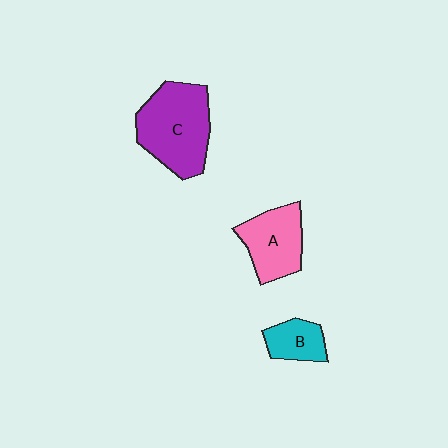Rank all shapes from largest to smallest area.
From largest to smallest: C (purple), A (pink), B (cyan).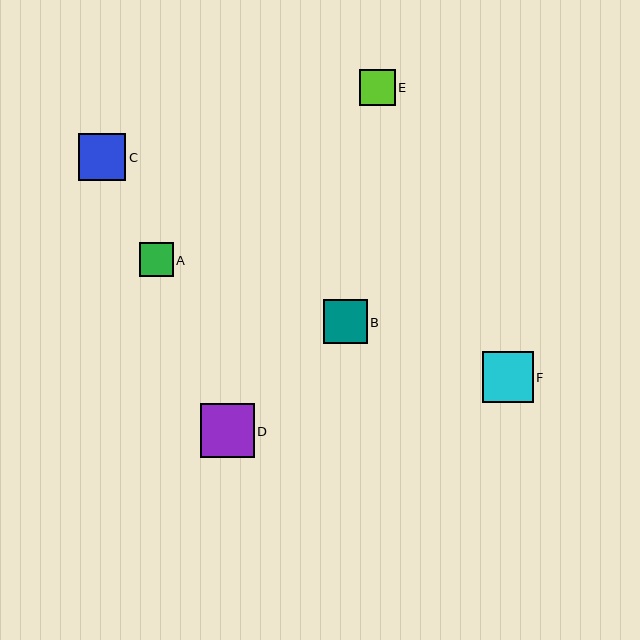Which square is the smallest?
Square A is the smallest with a size of approximately 33 pixels.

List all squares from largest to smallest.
From largest to smallest: D, F, C, B, E, A.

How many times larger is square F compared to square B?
Square F is approximately 1.2 times the size of square B.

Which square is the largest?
Square D is the largest with a size of approximately 54 pixels.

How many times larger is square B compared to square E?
Square B is approximately 1.2 times the size of square E.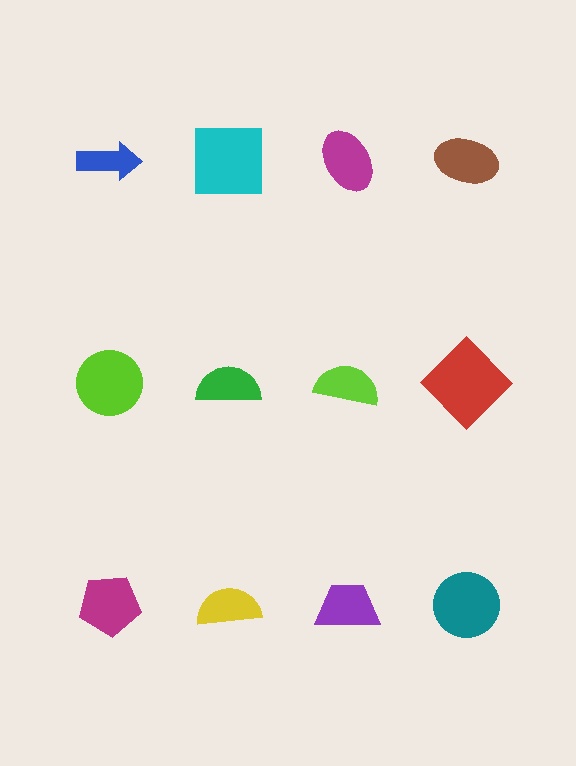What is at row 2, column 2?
A green semicircle.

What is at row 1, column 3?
A magenta ellipse.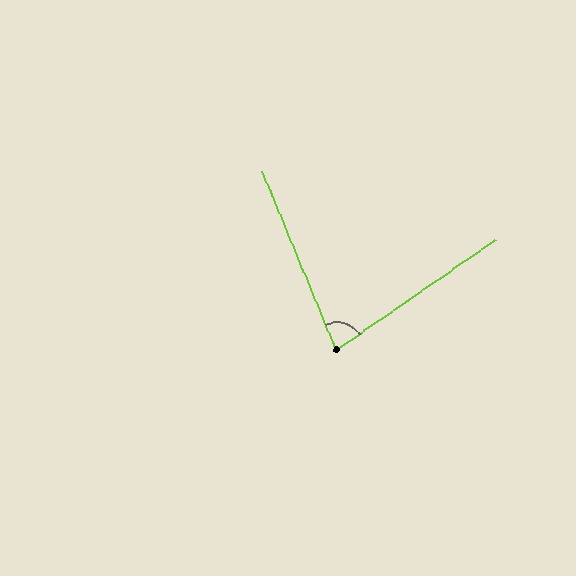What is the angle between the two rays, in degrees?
Approximately 78 degrees.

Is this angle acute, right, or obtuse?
It is acute.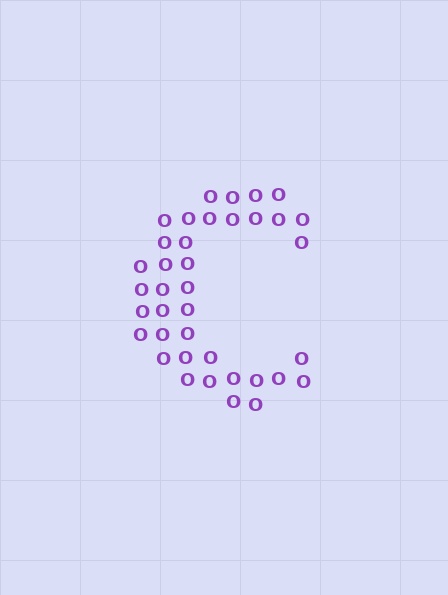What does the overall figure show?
The overall figure shows the letter C.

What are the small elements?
The small elements are letter O's.